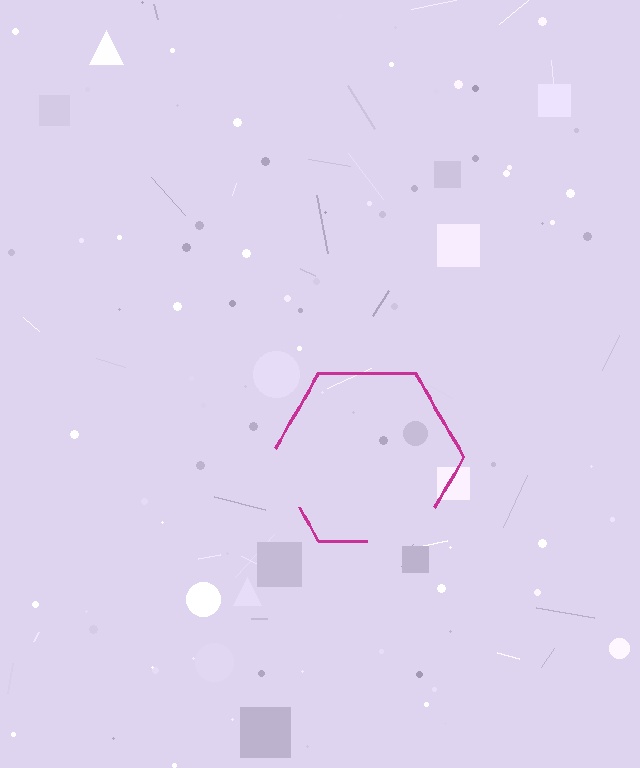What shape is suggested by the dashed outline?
The dashed outline suggests a hexagon.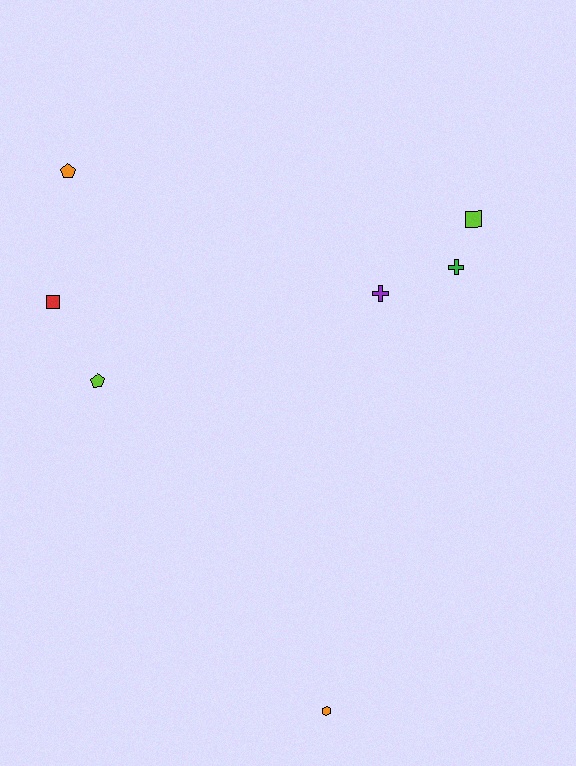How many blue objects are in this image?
There are no blue objects.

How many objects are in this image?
There are 7 objects.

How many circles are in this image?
There are no circles.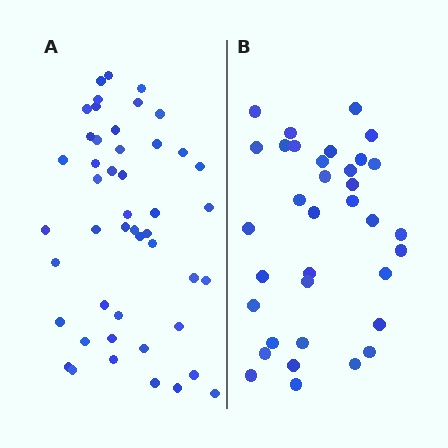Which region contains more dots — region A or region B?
Region A (the left region) has more dots.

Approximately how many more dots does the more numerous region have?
Region A has roughly 12 or so more dots than region B.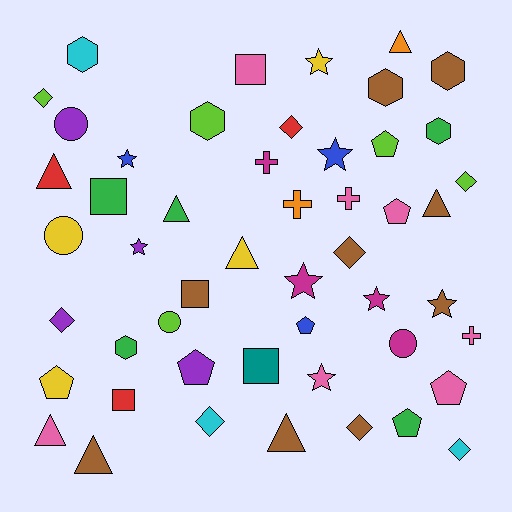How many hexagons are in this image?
There are 6 hexagons.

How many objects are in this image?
There are 50 objects.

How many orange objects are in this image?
There are 2 orange objects.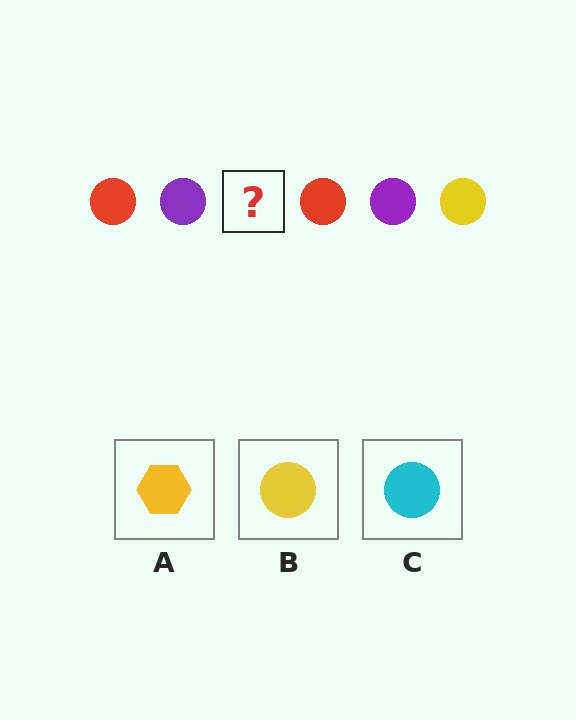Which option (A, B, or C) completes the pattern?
B.